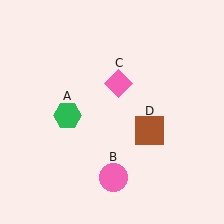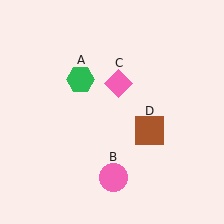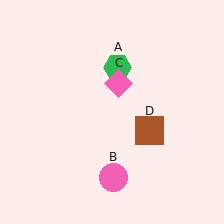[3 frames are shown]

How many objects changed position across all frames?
1 object changed position: green hexagon (object A).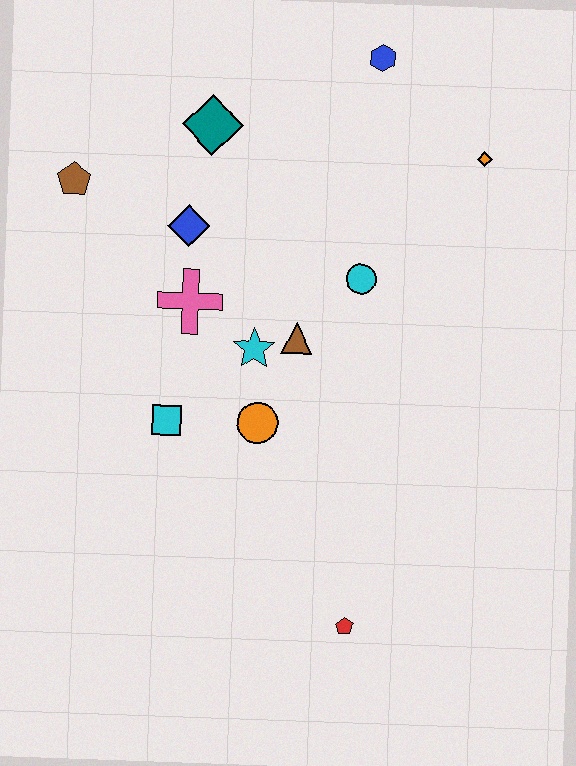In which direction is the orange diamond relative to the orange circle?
The orange diamond is above the orange circle.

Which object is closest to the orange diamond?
The blue hexagon is closest to the orange diamond.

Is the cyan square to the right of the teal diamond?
No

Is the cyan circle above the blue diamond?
No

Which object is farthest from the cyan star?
The blue hexagon is farthest from the cyan star.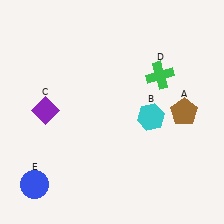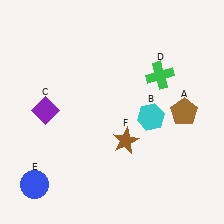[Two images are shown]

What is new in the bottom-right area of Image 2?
A brown star (F) was added in the bottom-right area of Image 2.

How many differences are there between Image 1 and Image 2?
There is 1 difference between the two images.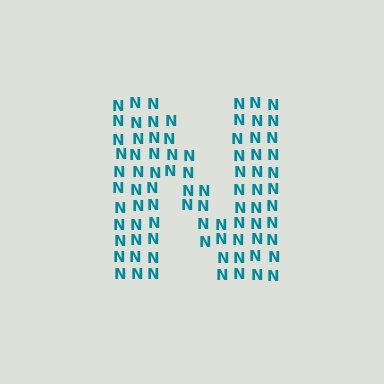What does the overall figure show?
The overall figure shows the letter N.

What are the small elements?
The small elements are letter N's.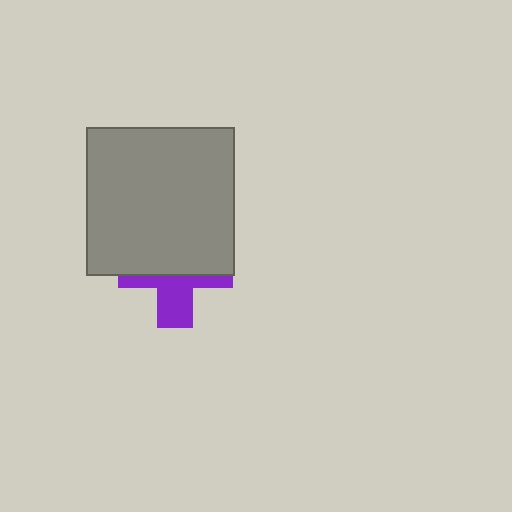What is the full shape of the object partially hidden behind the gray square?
The partially hidden object is a purple cross.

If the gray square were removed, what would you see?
You would see the complete purple cross.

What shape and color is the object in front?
The object in front is a gray square.